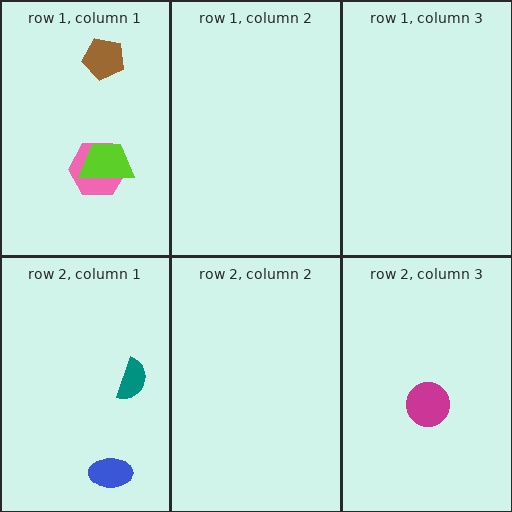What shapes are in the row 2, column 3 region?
The magenta circle.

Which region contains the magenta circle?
The row 2, column 3 region.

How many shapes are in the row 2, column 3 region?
1.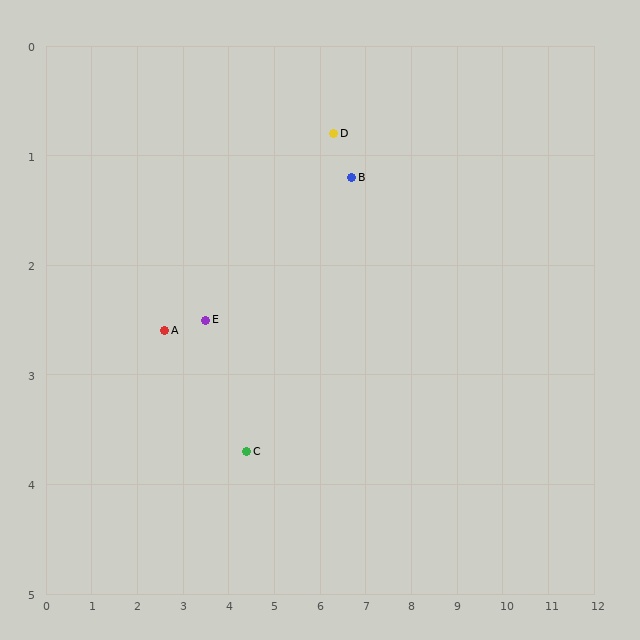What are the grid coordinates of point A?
Point A is at approximately (2.6, 2.6).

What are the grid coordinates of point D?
Point D is at approximately (6.3, 0.8).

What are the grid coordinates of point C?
Point C is at approximately (4.4, 3.7).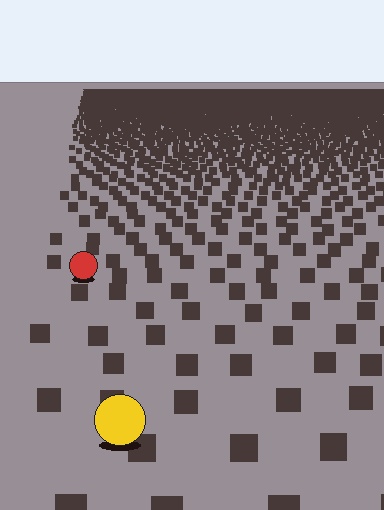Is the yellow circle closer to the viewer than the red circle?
Yes. The yellow circle is closer — you can tell from the texture gradient: the ground texture is coarser near it.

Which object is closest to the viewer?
The yellow circle is closest. The texture marks near it are larger and more spread out.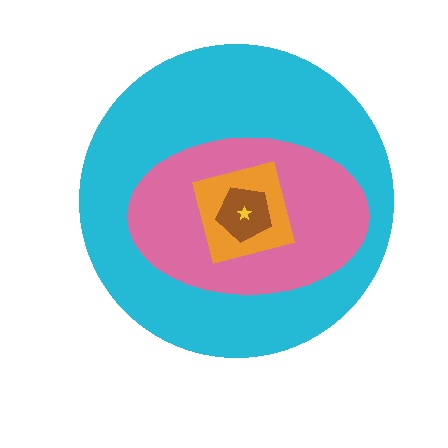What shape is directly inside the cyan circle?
The pink ellipse.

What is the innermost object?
The yellow star.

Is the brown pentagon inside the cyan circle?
Yes.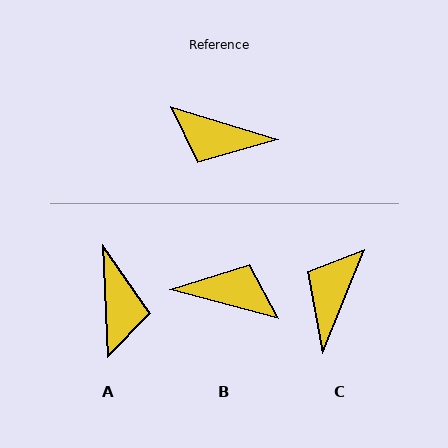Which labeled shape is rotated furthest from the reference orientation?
B, about 178 degrees away.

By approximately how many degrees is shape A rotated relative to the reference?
Approximately 109 degrees counter-clockwise.